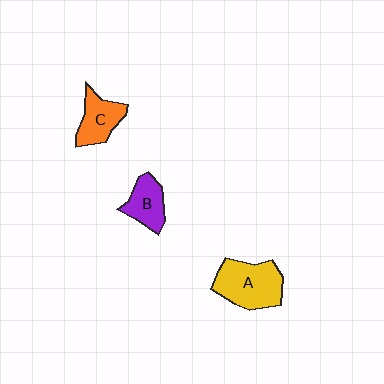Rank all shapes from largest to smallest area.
From largest to smallest: A (yellow), C (orange), B (purple).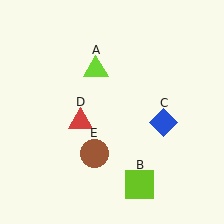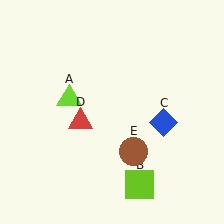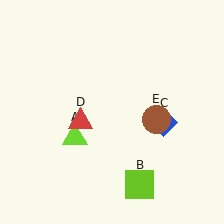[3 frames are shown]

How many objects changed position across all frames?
2 objects changed position: lime triangle (object A), brown circle (object E).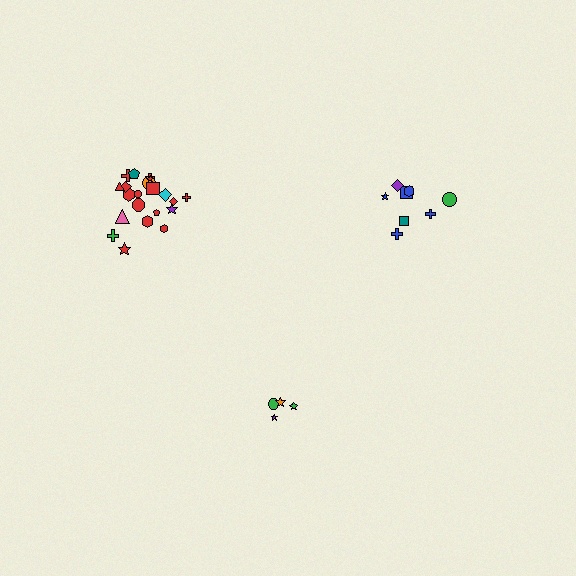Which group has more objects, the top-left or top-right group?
The top-left group.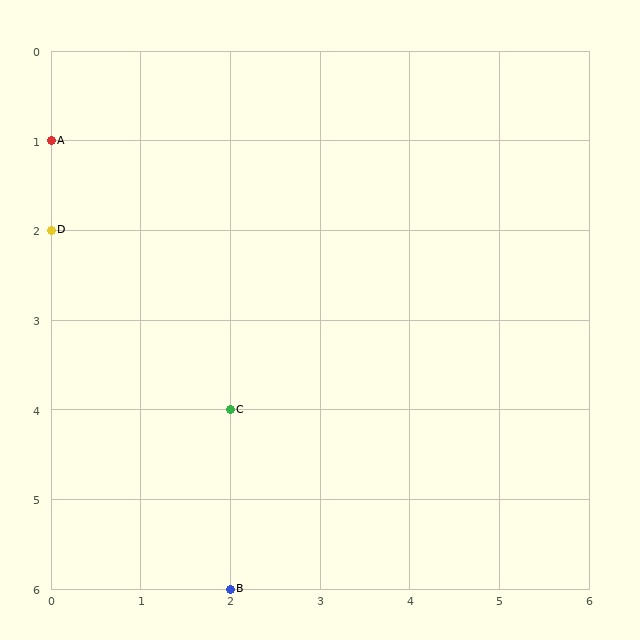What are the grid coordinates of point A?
Point A is at grid coordinates (0, 1).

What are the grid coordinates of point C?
Point C is at grid coordinates (2, 4).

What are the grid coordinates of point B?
Point B is at grid coordinates (2, 6).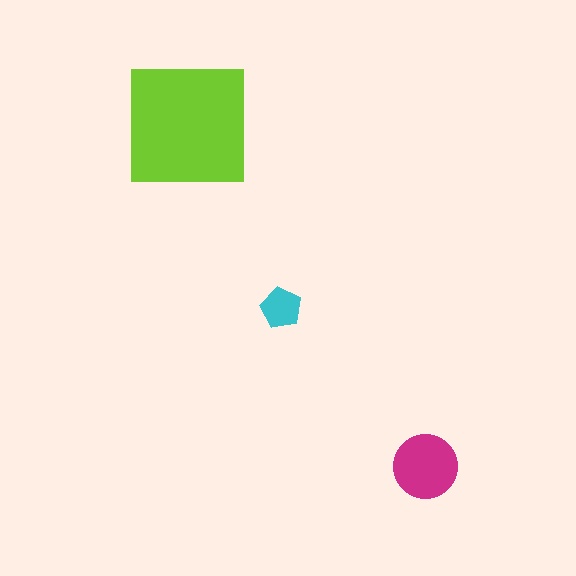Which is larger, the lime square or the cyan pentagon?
The lime square.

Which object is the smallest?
The cyan pentagon.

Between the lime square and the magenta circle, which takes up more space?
The lime square.